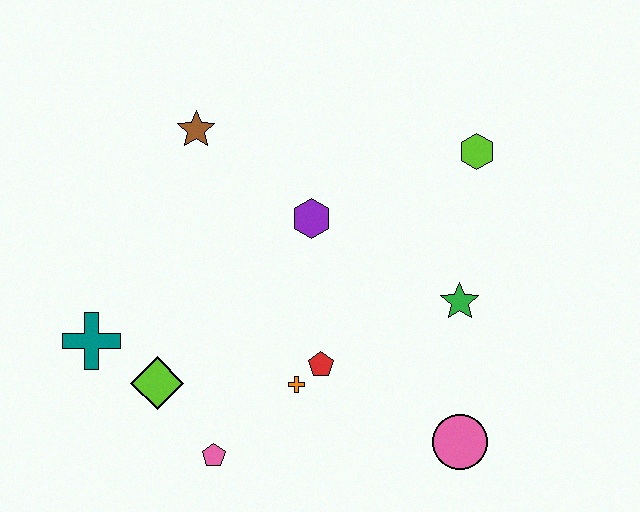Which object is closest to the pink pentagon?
The lime diamond is closest to the pink pentagon.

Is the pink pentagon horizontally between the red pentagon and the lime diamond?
Yes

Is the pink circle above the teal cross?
No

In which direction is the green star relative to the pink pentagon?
The green star is to the right of the pink pentagon.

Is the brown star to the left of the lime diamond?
No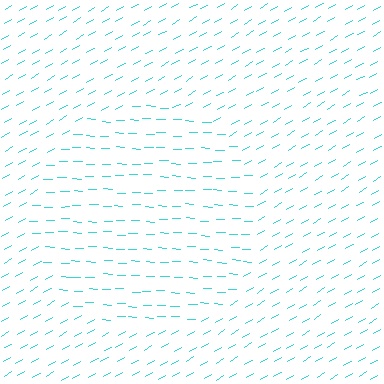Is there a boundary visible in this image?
Yes, there is a texture boundary formed by a change in line orientation.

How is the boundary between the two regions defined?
The boundary is defined purely by a change in line orientation (approximately 33 degrees difference). All lines are the same color and thickness.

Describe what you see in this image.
The image is filled with small cyan line segments. A circle region in the image has lines oriented differently from the surrounding lines, creating a visible texture boundary.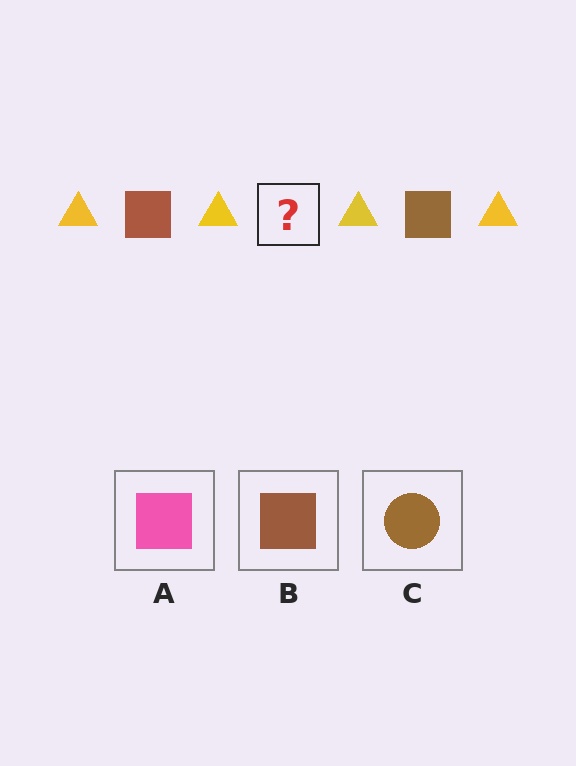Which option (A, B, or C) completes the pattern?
B.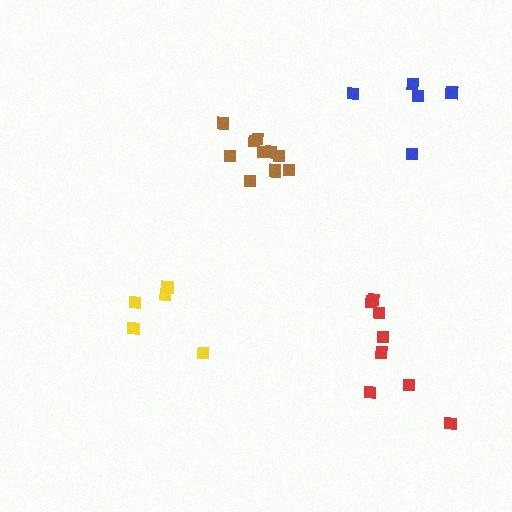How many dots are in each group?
Group 1: 8 dots, Group 2: 5 dots, Group 3: 11 dots, Group 4: 5 dots (29 total).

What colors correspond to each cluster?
The clusters are colored: red, yellow, brown, blue.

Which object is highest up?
The blue cluster is topmost.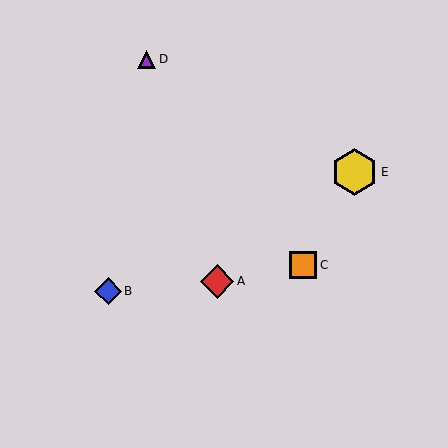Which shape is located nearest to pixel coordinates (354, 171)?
The yellow hexagon (labeled E) at (355, 172) is nearest to that location.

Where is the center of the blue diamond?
The center of the blue diamond is at (108, 291).